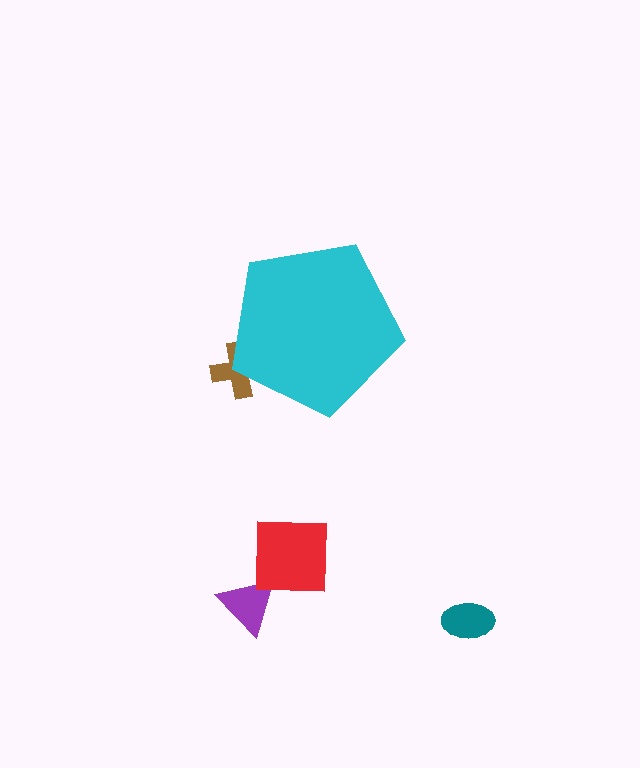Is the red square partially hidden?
No, the red square is fully visible.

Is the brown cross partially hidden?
Yes, the brown cross is partially hidden behind the cyan pentagon.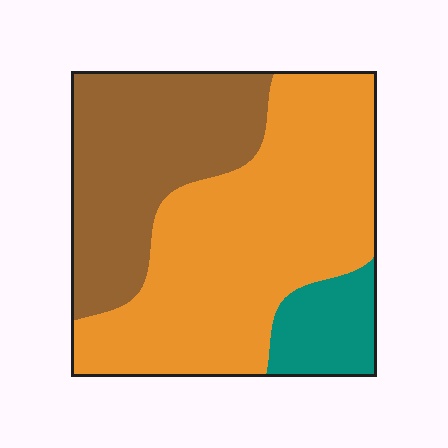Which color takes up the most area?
Orange, at roughly 55%.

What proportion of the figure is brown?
Brown takes up about one third (1/3) of the figure.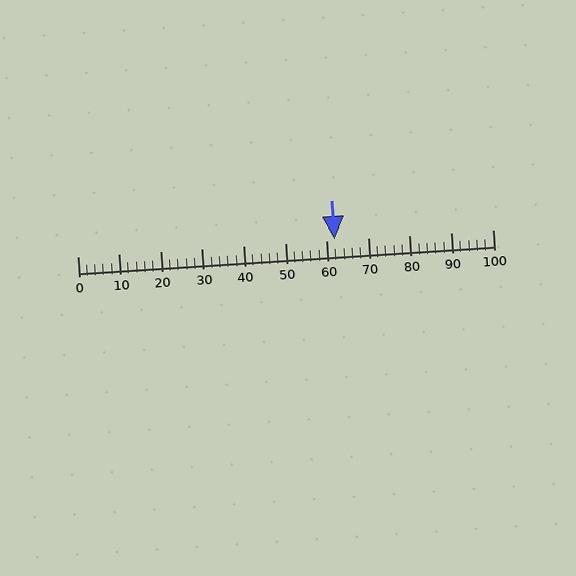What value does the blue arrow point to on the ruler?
The blue arrow points to approximately 62.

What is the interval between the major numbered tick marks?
The major tick marks are spaced 10 units apart.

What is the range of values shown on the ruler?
The ruler shows values from 0 to 100.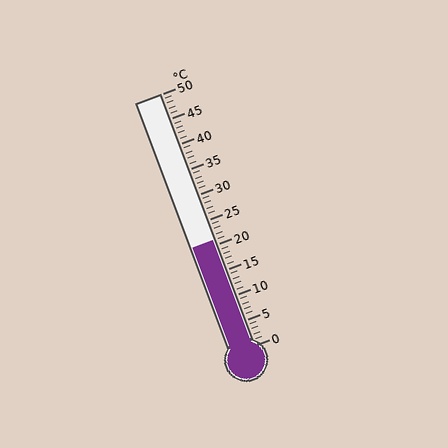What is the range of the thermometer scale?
The thermometer scale ranges from 0°C to 50°C.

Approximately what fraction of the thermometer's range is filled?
The thermometer is filled to approximately 40% of its range.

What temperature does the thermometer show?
The thermometer shows approximately 21°C.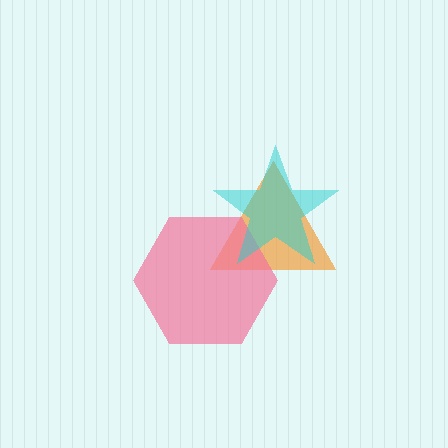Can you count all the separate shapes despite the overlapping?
Yes, there are 3 separate shapes.